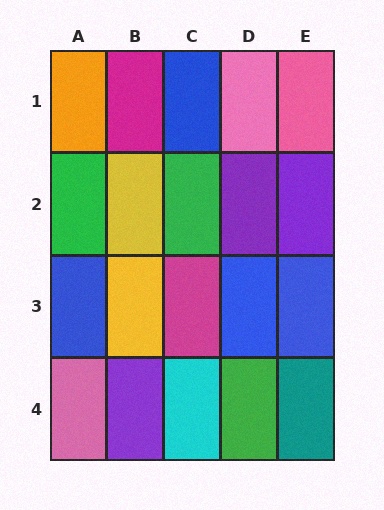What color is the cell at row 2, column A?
Green.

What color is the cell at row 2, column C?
Green.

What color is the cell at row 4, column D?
Green.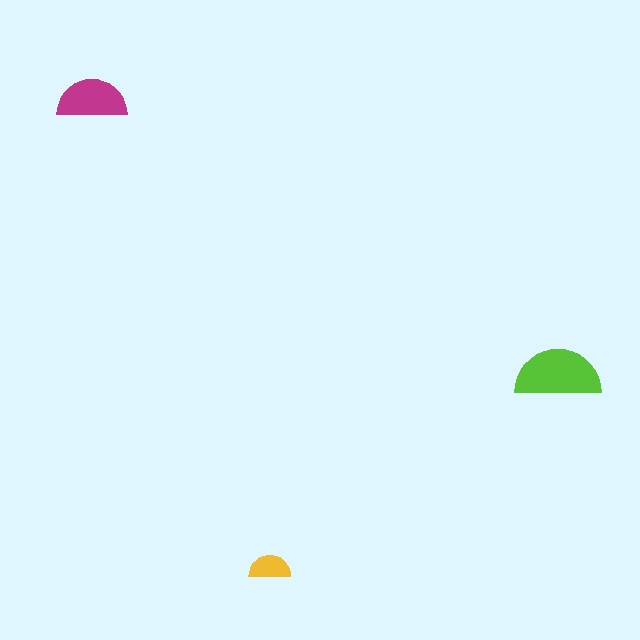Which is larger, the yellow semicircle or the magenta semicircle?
The magenta one.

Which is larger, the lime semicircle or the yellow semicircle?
The lime one.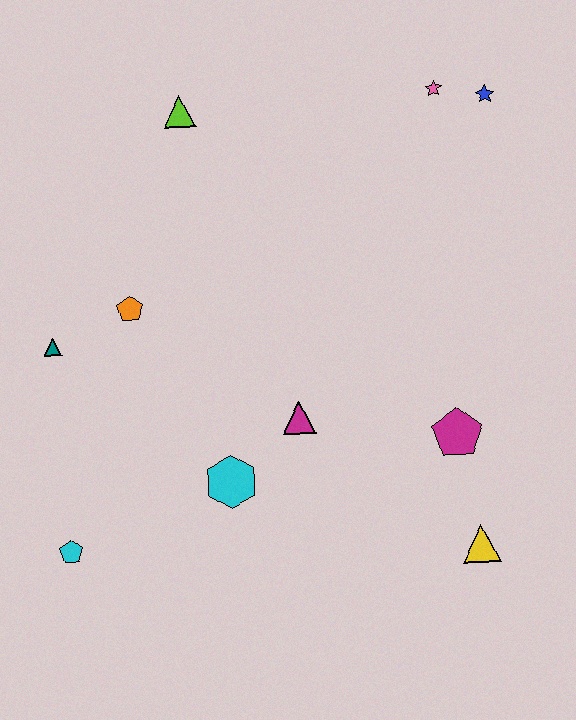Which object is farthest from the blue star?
The cyan pentagon is farthest from the blue star.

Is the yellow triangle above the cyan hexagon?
No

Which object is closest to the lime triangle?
The orange pentagon is closest to the lime triangle.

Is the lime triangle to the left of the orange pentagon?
No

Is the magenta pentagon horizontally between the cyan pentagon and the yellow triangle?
Yes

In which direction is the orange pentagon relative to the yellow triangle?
The orange pentagon is to the left of the yellow triangle.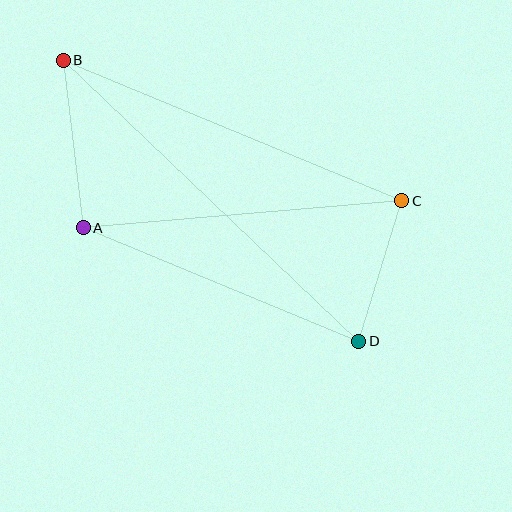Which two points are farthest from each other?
Points B and D are farthest from each other.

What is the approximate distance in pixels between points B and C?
The distance between B and C is approximately 366 pixels.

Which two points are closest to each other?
Points C and D are closest to each other.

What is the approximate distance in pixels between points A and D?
The distance between A and D is approximately 298 pixels.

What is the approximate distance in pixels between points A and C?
The distance between A and C is approximately 319 pixels.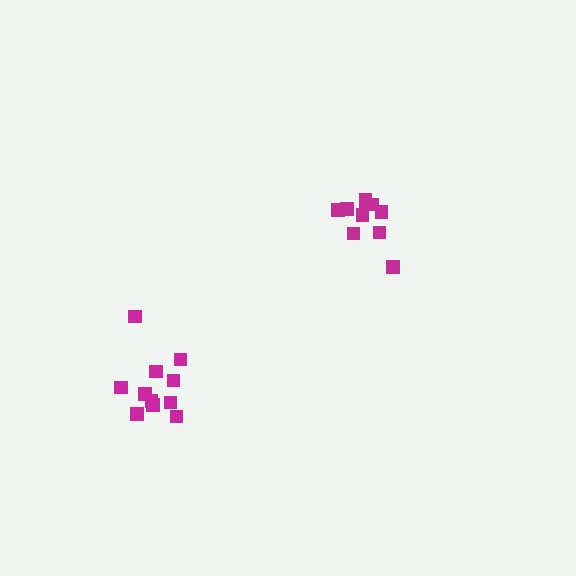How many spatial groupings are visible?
There are 2 spatial groupings.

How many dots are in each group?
Group 1: 11 dots, Group 2: 10 dots (21 total).